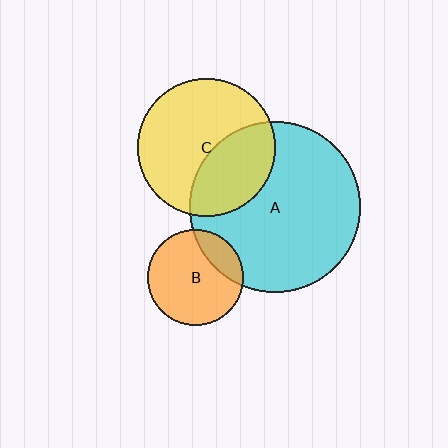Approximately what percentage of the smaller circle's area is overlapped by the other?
Approximately 35%.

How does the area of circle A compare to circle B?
Approximately 3.2 times.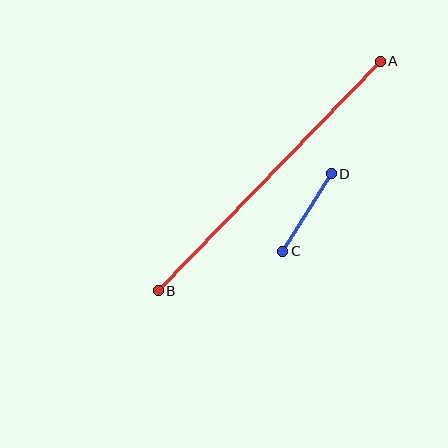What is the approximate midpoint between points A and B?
The midpoint is at approximately (269, 176) pixels.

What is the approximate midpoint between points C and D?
The midpoint is at approximately (307, 212) pixels.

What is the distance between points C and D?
The distance is approximately 91 pixels.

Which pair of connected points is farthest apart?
Points A and B are farthest apart.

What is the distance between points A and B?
The distance is approximately 320 pixels.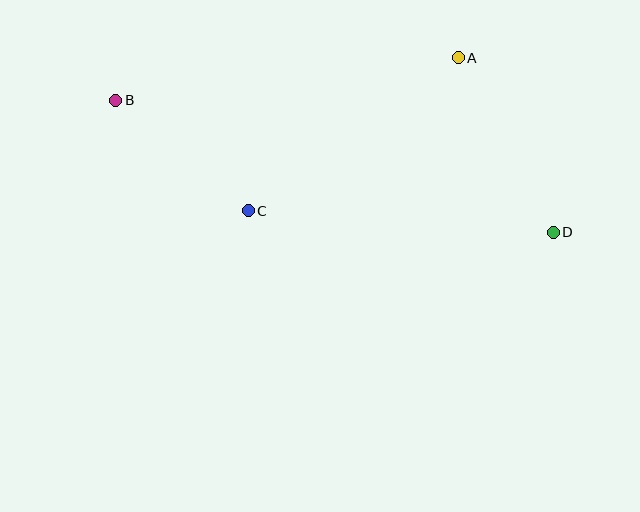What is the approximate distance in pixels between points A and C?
The distance between A and C is approximately 260 pixels.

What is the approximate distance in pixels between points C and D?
The distance between C and D is approximately 306 pixels.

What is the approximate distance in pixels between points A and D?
The distance between A and D is approximately 199 pixels.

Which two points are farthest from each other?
Points B and D are farthest from each other.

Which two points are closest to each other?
Points B and C are closest to each other.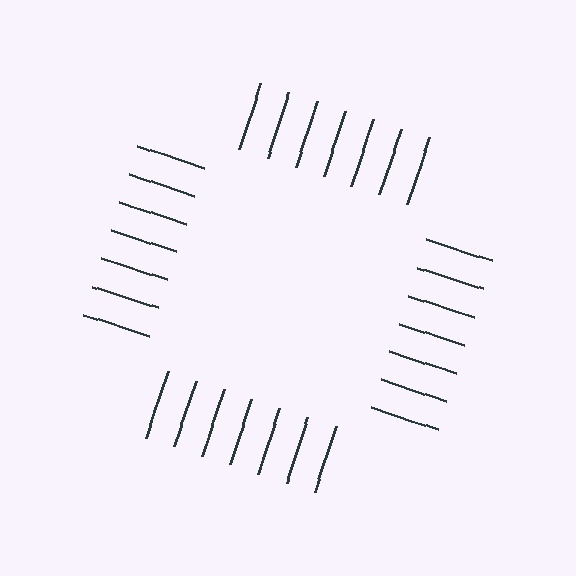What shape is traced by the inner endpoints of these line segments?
An illusory square — the line segments terminate on its edges but no continuous stroke is drawn.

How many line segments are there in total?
28 — 7 along each of the 4 edges.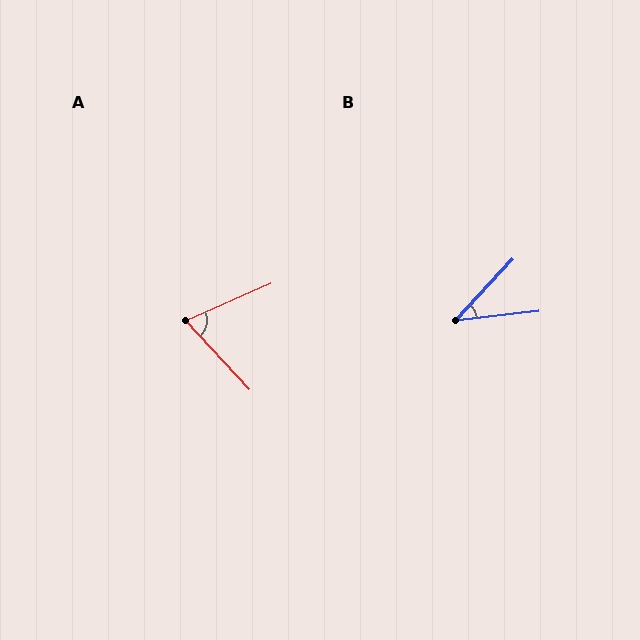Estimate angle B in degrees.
Approximately 40 degrees.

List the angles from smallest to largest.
B (40°), A (71°).